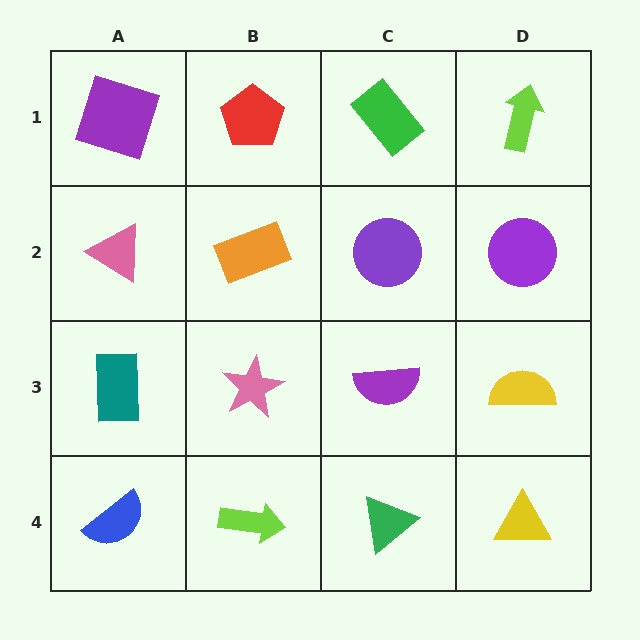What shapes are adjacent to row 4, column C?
A purple semicircle (row 3, column C), a lime arrow (row 4, column B), a yellow triangle (row 4, column D).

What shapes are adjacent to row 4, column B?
A pink star (row 3, column B), a blue semicircle (row 4, column A), a green triangle (row 4, column C).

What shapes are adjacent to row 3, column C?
A purple circle (row 2, column C), a green triangle (row 4, column C), a pink star (row 3, column B), a yellow semicircle (row 3, column D).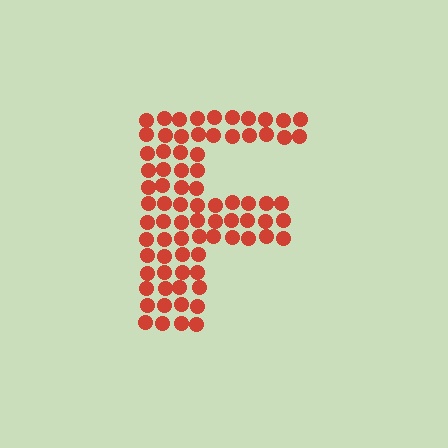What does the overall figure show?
The overall figure shows the letter F.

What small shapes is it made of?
It is made of small circles.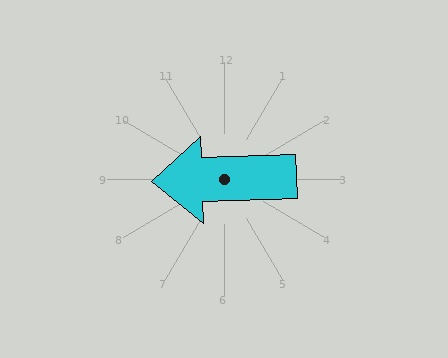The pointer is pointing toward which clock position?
Roughly 9 o'clock.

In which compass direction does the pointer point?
West.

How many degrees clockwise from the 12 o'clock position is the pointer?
Approximately 268 degrees.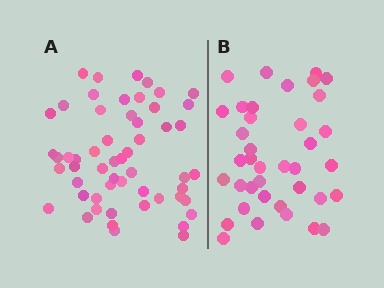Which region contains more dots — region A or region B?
Region A (the left region) has more dots.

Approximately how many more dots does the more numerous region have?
Region A has approximately 15 more dots than region B.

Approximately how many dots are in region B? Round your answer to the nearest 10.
About 40 dots. (The exact count is 38, which rounds to 40.)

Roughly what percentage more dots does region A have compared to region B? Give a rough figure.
About 45% more.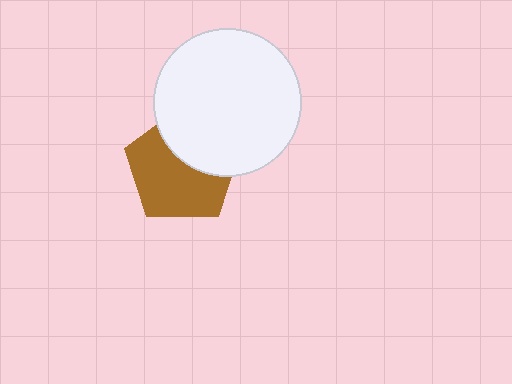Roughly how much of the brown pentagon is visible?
About half of it is visible (roughly 62%).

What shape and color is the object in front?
The object in front is a white circle.